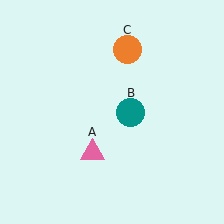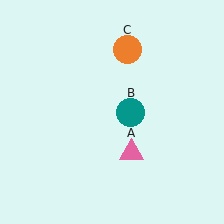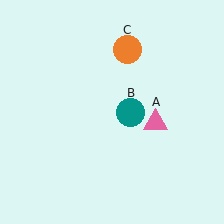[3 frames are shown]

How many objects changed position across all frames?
1 object changed position: pink triangle (object A).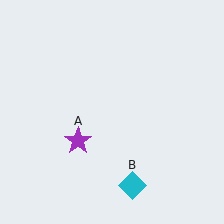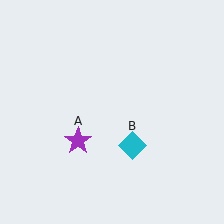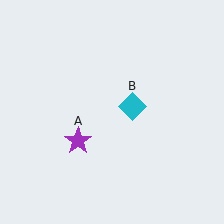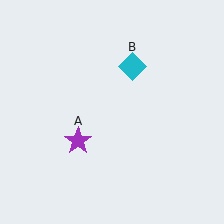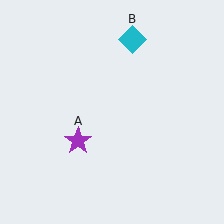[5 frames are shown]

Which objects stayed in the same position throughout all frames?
Purple star (object A) remained stationary.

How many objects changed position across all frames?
1 object changed position: cyan diamond (object B).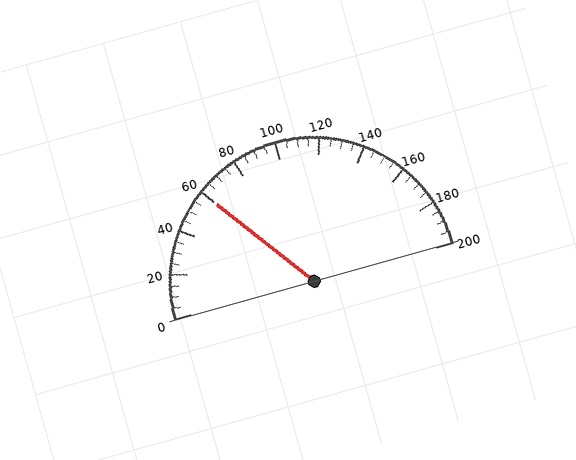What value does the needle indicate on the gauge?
The needle indicates approximately 60.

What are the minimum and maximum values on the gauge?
The gauge ranges from 0 to 200.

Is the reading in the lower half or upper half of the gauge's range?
The reading is in the lower half of the range (0 to 200).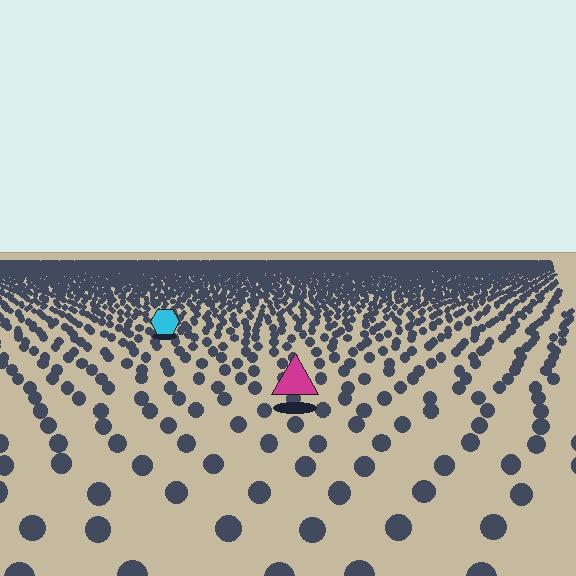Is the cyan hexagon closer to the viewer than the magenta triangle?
No. The magenta triangle is closer — you can tell from the texture gradient: the ground texture is coarser near it.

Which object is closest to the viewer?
The magenta triangle is closest. The texture marks near it are larger and more spread out.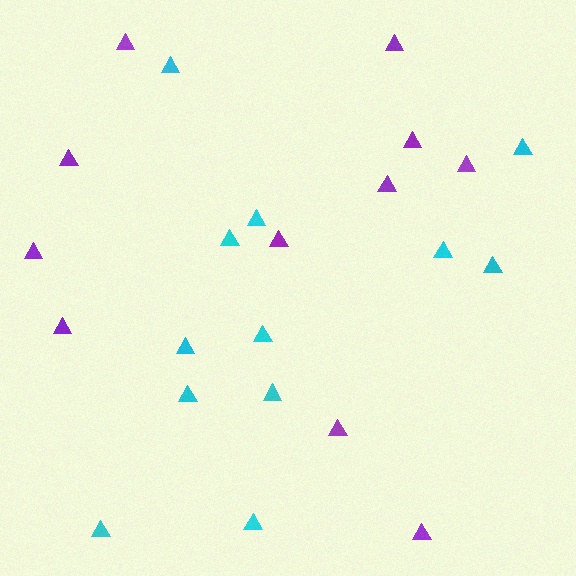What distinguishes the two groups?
There are 2 groups: one group of purple triangles (11) and one group of cyan triangles (12).